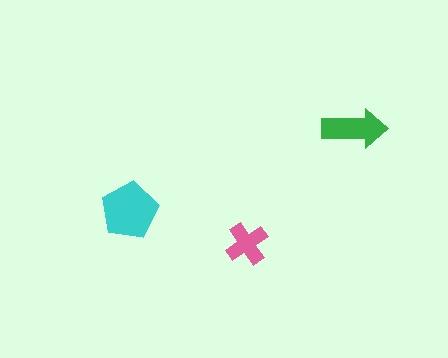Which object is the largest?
The cyan pentagon.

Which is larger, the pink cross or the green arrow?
The green arrow.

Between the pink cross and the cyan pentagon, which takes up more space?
The cyan pentagon.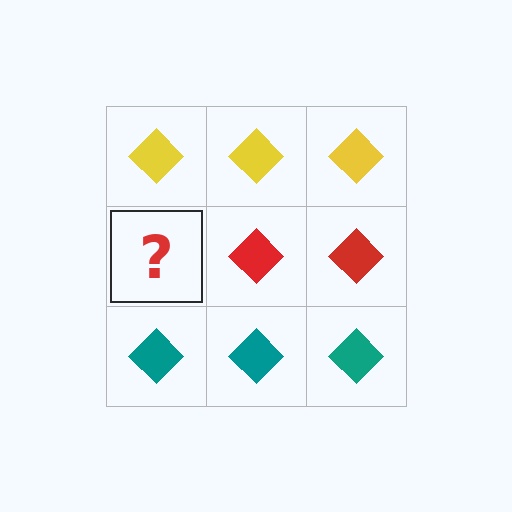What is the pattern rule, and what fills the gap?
The rule is that each row has a consistent color. The gap should be filled with a red diamond.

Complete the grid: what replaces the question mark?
The question mark should be replaced with a red diamond.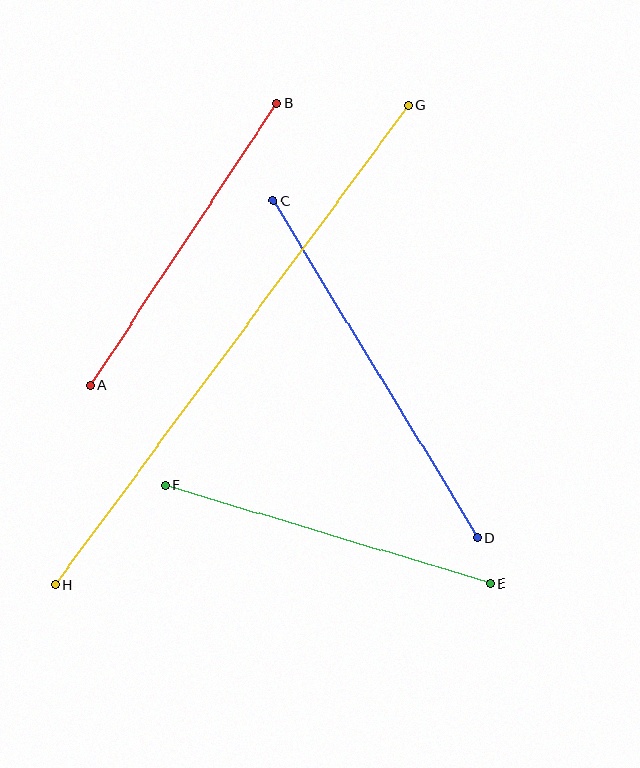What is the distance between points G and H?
The distance is approximately 595 pixels.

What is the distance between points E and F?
The distance is approximately 339 pixels.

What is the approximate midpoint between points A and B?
The midpoint is at approximately (183, 244) pixels.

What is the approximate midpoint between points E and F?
The midpoint is at approximately (328, 534) pixels.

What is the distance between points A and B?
The distance is approximately 337 pixels.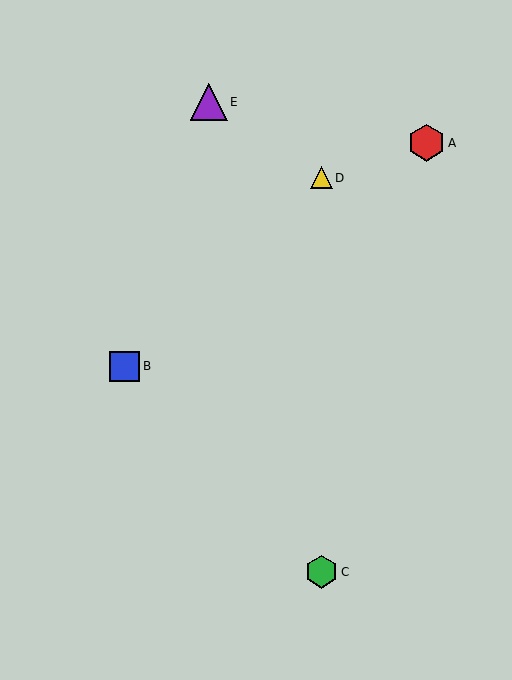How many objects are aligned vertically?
2 objects (C, D) are aligned vertically.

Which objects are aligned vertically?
Objects C, D are aligned vertically.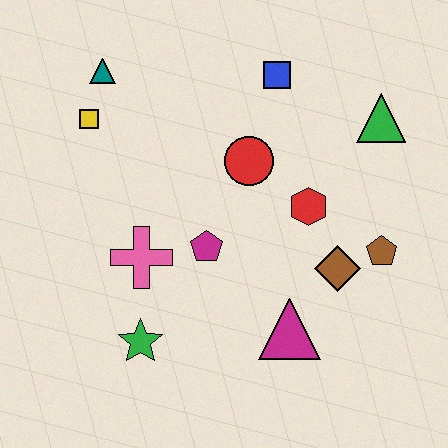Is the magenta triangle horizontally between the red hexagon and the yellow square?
Yes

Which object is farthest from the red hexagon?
The teal triangle is farthest from the red hexagon.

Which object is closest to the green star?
The pink cross is closest to the green star.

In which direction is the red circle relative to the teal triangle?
The red circle is to the right of the teal triangle.